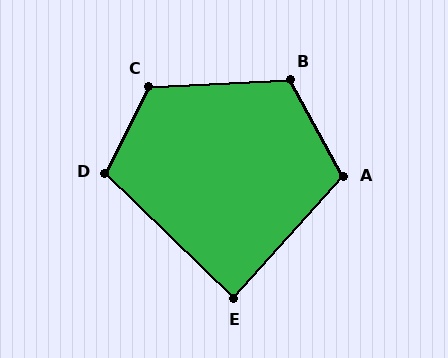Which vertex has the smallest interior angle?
E, at approximately 88 degrees.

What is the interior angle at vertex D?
Approximately 107 degrees (obtuse).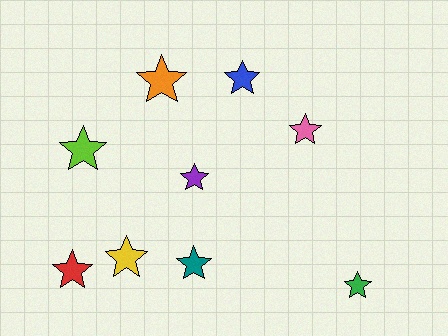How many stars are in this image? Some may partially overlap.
There are 9 stars.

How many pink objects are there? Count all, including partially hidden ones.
There is 1 pink object.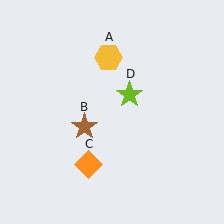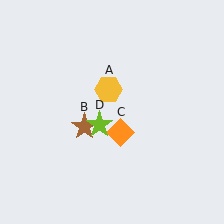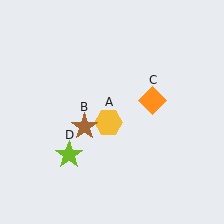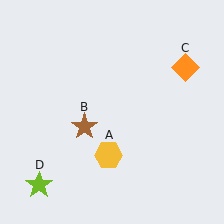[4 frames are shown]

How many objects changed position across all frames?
3 objects changed position: yellow hexagon (object A), orange diamond (object C), lime star (object D).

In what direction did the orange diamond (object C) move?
The orange diamond (object C) moved up and to the right.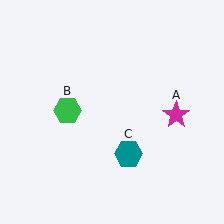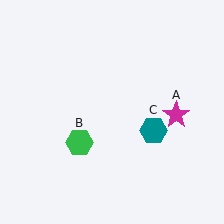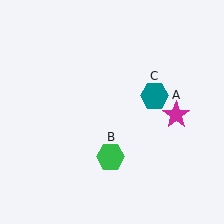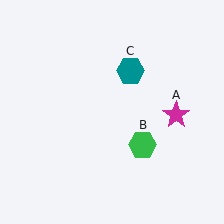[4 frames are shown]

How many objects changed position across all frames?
2 objects changed position: green hexagon (object B), teal hexagon (object C).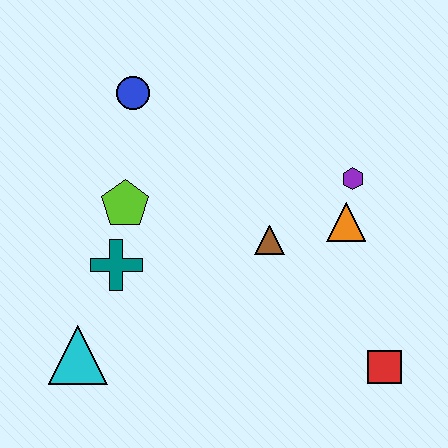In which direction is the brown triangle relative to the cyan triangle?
The brown triangle is to the right of the cyan triangle.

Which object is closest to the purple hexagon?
The orange triangle is closest to the purple hexagon.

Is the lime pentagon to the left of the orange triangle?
Yes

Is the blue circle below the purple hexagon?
No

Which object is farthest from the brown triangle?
The cyan triangle is farthest from the brown triangle.